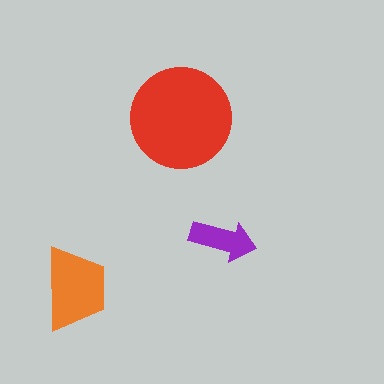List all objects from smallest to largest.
The purple arrow, the orange trapezoid, the red circle.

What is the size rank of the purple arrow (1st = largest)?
3rd.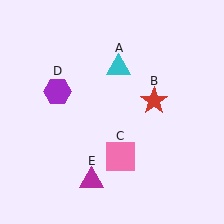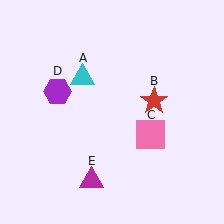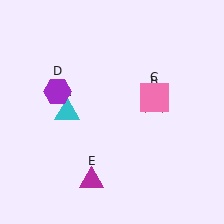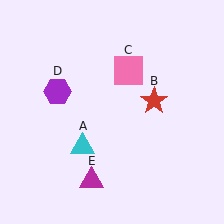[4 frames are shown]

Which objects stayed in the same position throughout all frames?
Red star (object B) and purple hexagon (object D) and magenta triangle (object E) remained stationary.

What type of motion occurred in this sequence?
The cyan triangle (object A), pink square (object C) rotated counterclockwise around the center of the scene.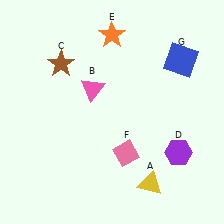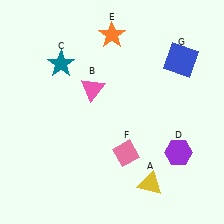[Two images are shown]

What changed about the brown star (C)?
In Image 1, C is brown. In Image 2, it changed to teal.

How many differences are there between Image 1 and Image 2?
There is 1 difference between the two images.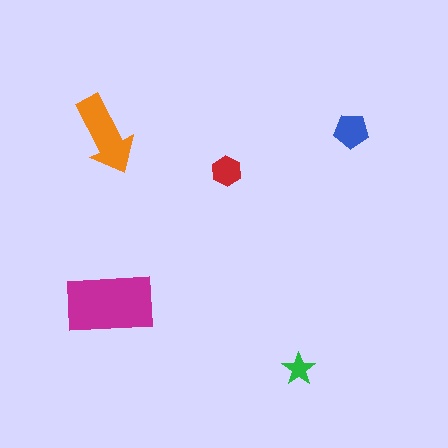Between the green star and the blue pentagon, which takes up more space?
The blue pentagon.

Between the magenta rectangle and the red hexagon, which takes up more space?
The magenta rectangle.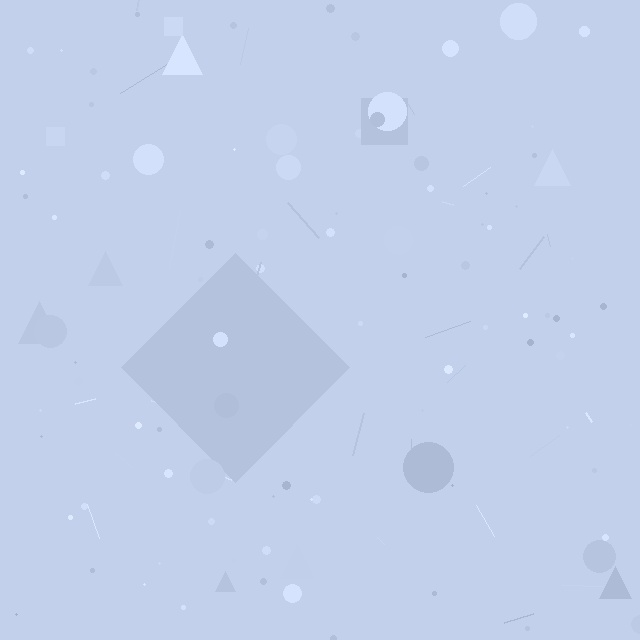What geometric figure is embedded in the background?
A diamond is embedded in the background.